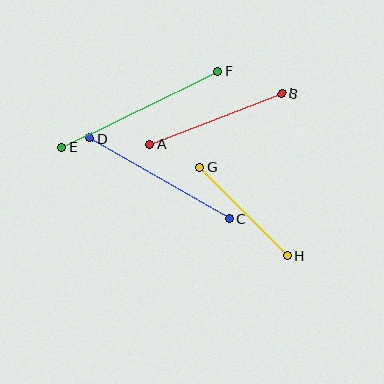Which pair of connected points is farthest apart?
Points E and F are farthest apart.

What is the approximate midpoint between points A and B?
The midpoint is at approximately (216, 119) pixels.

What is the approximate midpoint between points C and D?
The midpoint is at approximately (159, 179) pixels.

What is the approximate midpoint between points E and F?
The midpoint is at approximately (140, 109) pixels.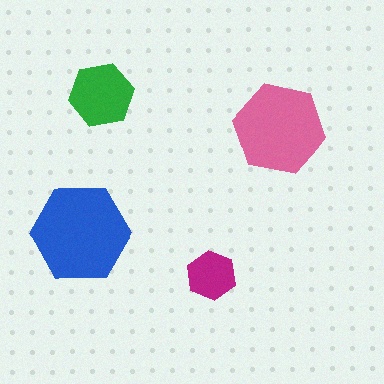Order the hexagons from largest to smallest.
the blue one, the pink one, the green one, the magenta one.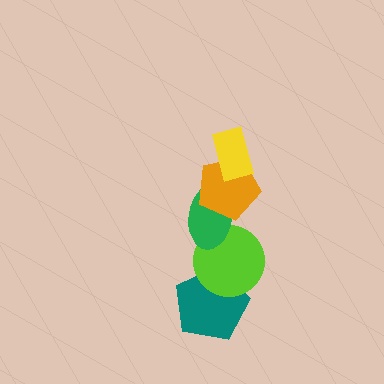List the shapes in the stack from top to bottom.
From top to bottom: the yellow rectangle, the orange pentagon, the green ellipse, the lime circle, the teal pentagon.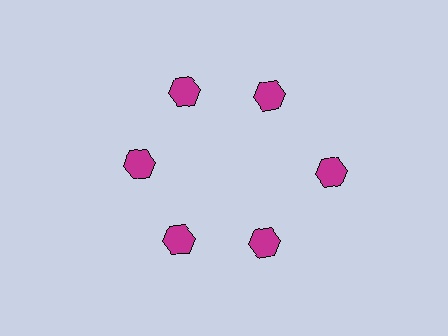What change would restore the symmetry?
The symmetry would be restored by moving it inward, back onto the ring so that all 6 hexagons sit at equal angles and equal distance from the center.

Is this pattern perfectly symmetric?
No. The 6 magenta hexagons are arranged in a ring, but one element near the 3 o'clock position is pushed outward from the center, breaking the 6-fold rotational symmetry.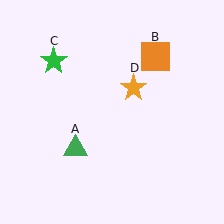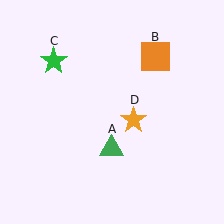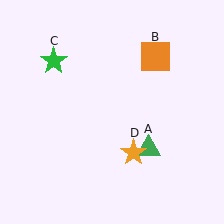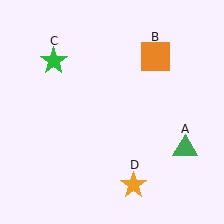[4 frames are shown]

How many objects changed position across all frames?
2 objects changed position: green triangle (object A), orange star (object D).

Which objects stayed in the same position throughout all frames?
Orange square (object B) and green star (object C) remained stationary.